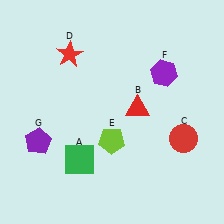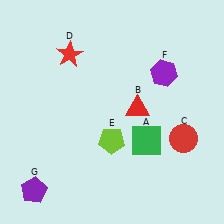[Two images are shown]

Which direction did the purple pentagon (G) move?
The purple pentagon (G) moved down.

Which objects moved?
The objects that moved are: the green square (A), the purple pentagon (G).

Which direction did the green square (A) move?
The green square (A) moved right.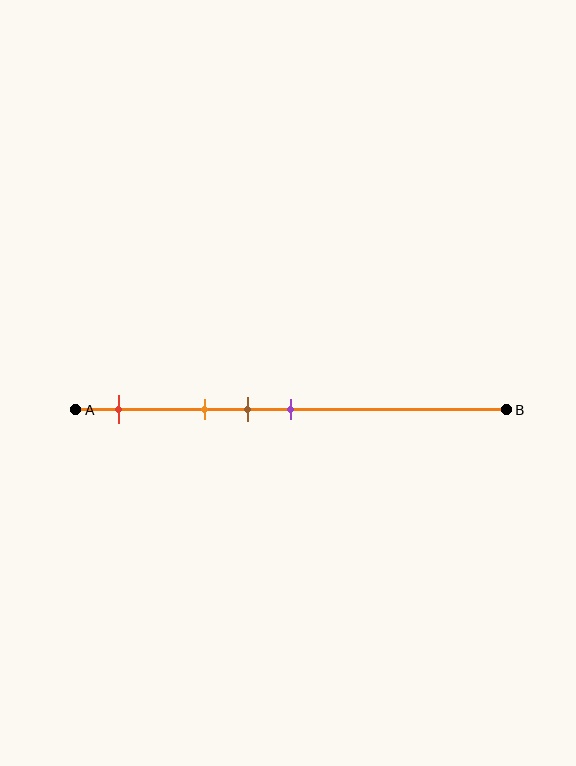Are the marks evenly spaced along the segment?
No, the marks are not evenly spaced.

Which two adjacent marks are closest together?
The brown and purple marks are the closest adjacent pair.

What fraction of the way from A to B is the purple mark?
The purple mark is approximately 50% (0.5) of the way from A to B.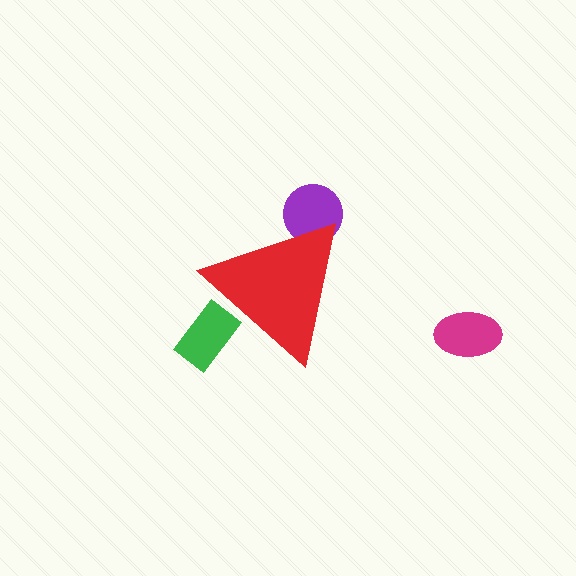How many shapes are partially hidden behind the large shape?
2 shapes are partially hidden.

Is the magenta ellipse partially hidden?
No, the magenta ellipse is fully visible.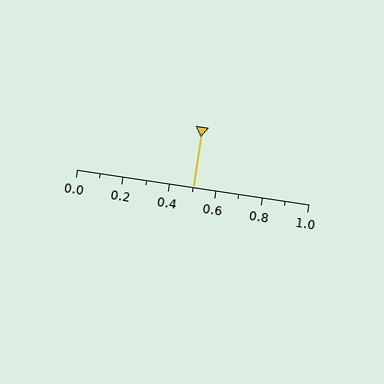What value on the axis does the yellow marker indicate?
The marker indicates approximately 0.5.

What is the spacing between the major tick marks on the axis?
The major ticks are spaced 0.2 apart.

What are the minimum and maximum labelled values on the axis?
The axis runs from 0.0 to 1.0.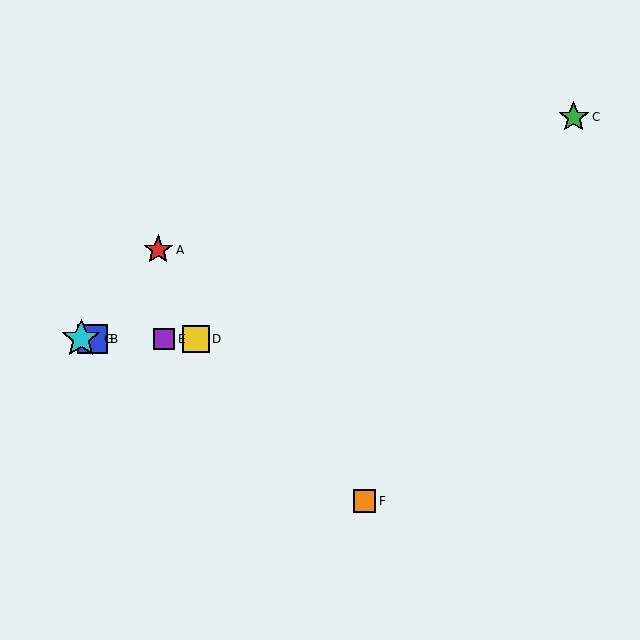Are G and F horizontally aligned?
No, G is at y≈339 and F is at y≈501.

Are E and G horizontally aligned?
Yes, both are at y≈339.